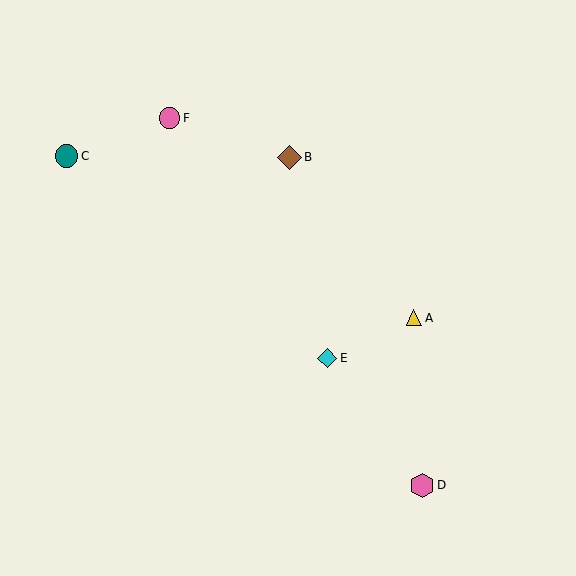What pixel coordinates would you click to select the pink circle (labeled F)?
Click at (170, 118) to select the pink circle F.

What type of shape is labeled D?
Shape D is a pink hexagon.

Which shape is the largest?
The pink hexagon (labeled D) is the largest.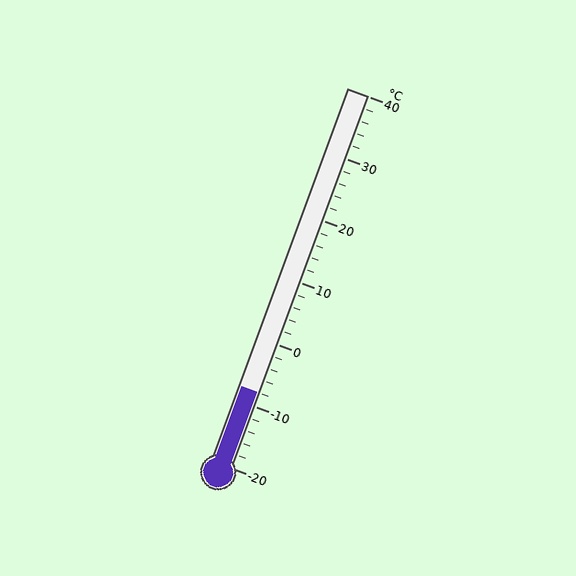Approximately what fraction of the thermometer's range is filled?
The thermometer is filled to approximately 20% of its range.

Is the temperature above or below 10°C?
The temperature is below 10°C.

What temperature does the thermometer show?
The thermometer shows approximately -8°C.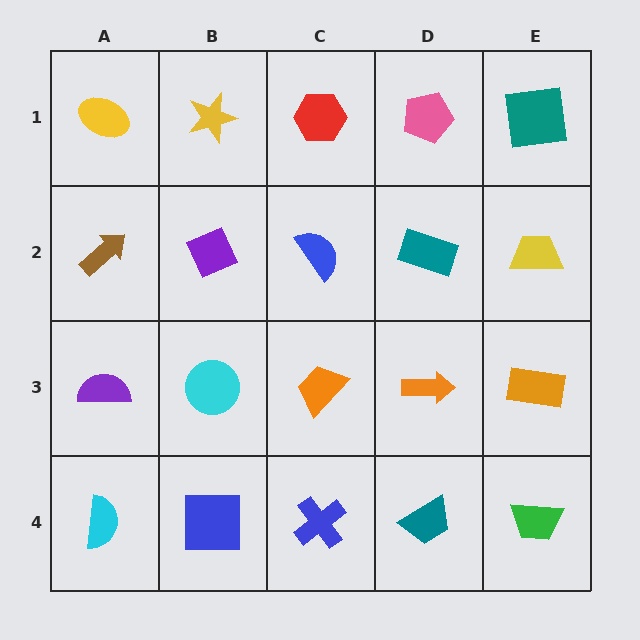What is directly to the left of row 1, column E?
A pink pentagon.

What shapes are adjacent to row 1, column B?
A purple diamond (row 2, column B), a yellow ellipse (row 1, column A), a red hexagon (row 1, column C).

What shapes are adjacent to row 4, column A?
A purple semicircle (row 3, column A), a blue square (row 4, column B).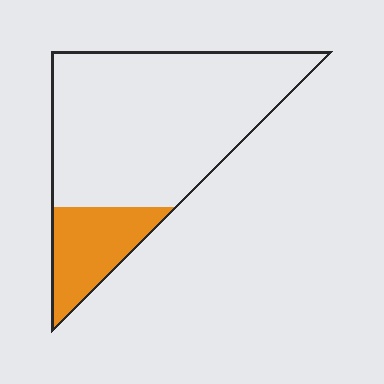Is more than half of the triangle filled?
No.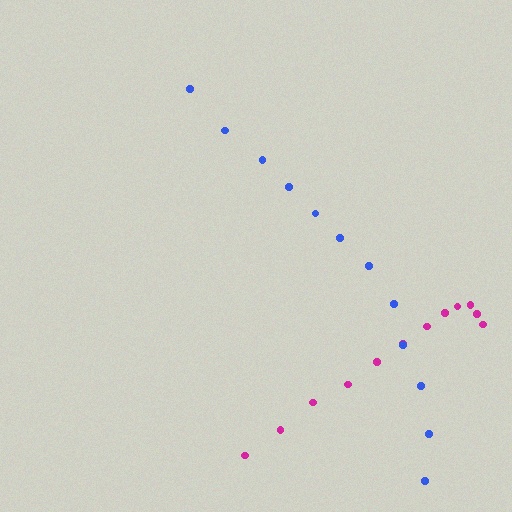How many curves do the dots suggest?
There are 2 distinct paths.